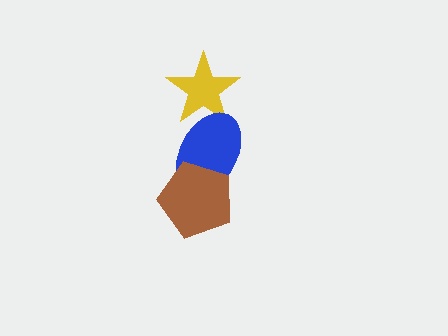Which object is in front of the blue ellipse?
The brown pentagon is in front of the blue ellipse.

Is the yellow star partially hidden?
Yes, it is partially covered by another shape.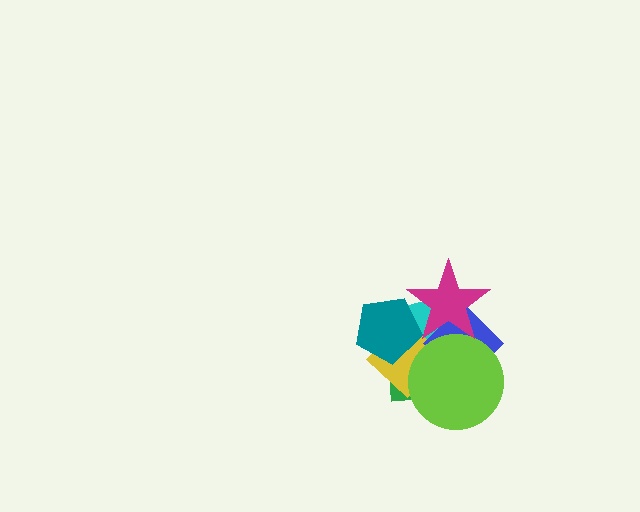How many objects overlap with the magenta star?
5 objects overlap with the magenta star.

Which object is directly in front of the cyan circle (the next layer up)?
The yellow diamond is directly in front of the cyan circle.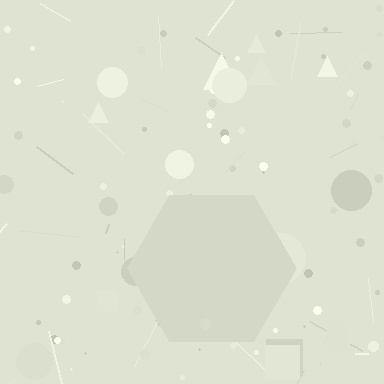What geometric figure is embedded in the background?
A hexagon is embedded in the background.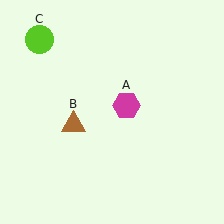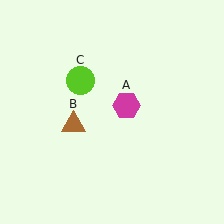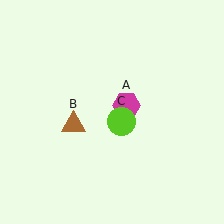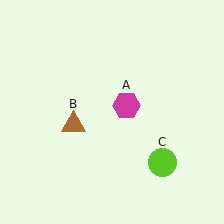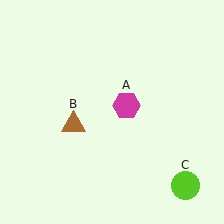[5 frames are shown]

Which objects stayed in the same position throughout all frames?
Magenta hexagon (object A) and brown triangle (object B) remained stationary.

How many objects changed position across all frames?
1 object changed position: lime circle (object C).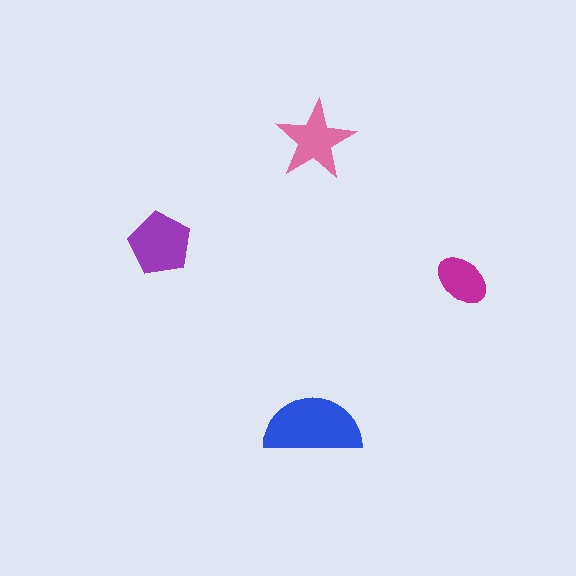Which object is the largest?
The blue semicircle.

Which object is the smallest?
The magenta ellipse.